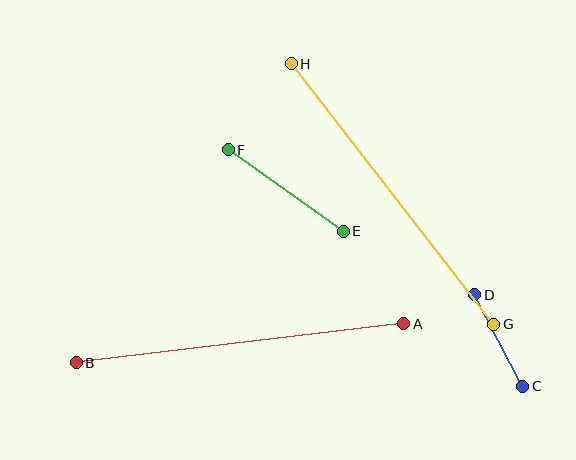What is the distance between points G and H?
The distance is approximately 330 pixels.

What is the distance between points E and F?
The distance is approximately 141 pixels.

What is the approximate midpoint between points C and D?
The midpoint is at approximately (499, 340) pixels.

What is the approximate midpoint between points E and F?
The midpoint is at approximately (286, 191) pixels.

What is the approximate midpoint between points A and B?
The midpoint is at approximately (240, 343) pixels.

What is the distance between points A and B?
The distance is approximately 330 pixels.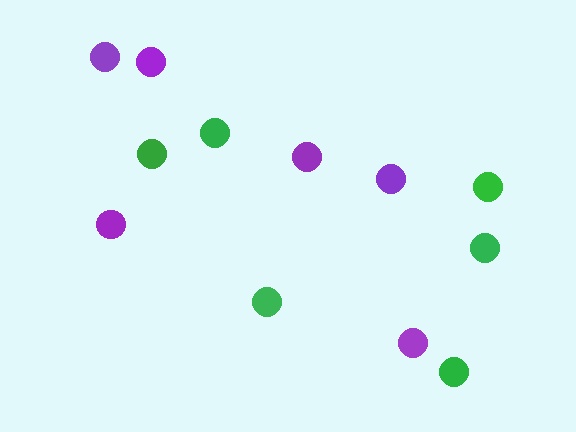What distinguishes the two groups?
There are 2 groups: one group of green circles (6) and one group of purple circles (6).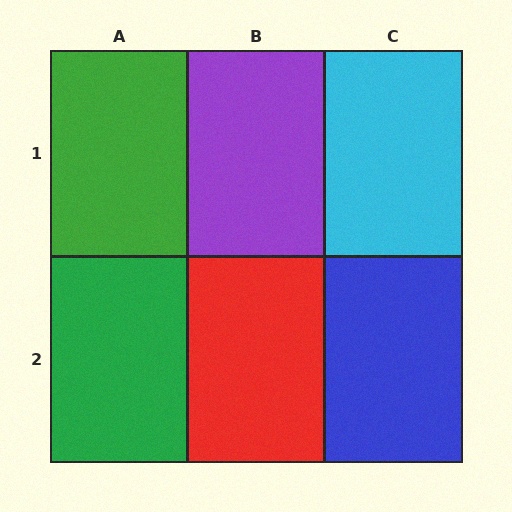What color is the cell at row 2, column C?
Blue.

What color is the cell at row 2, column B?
Red.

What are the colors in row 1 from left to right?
Green, purple, cyan.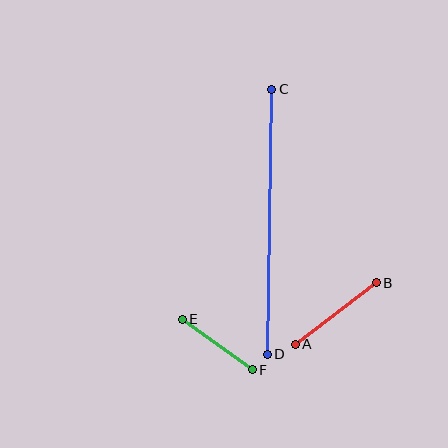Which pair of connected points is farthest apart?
Points C and D are farthest apart.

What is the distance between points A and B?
The distance is approximately 101 pixels.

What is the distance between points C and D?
The distance is approximately 265 pixels.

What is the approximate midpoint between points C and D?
The midpoint is at approximately (269, 222) pixels.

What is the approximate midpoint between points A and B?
The midpoint is at approximately (336, 313) pixels.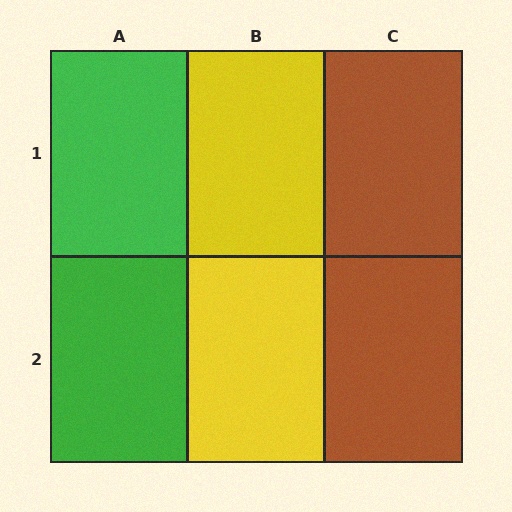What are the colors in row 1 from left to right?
Green, yellow, brown.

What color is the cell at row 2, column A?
Green.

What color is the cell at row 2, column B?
Yellow.